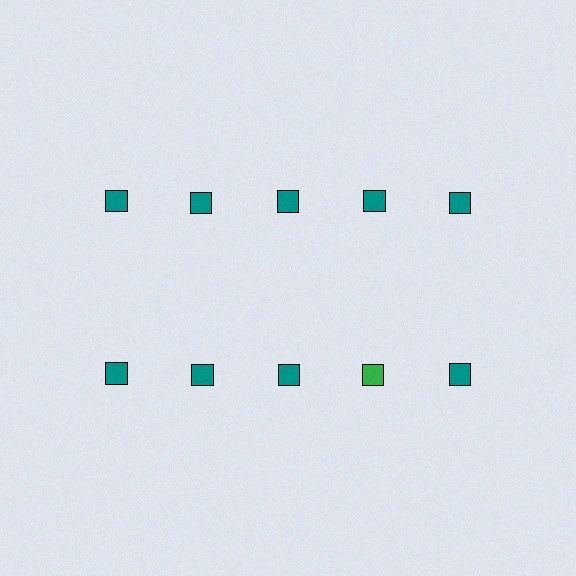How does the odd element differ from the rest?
It has a different color: green instead of teal.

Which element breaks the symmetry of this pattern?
The green square in the second row, second from right column breaks the symmetry. All other shapes are teal squares.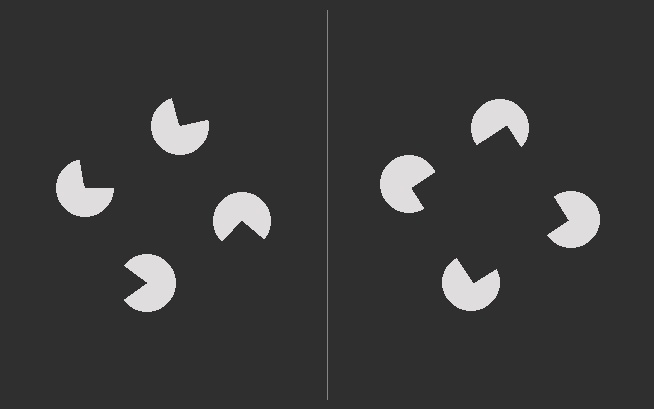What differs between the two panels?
The pac-man discs are positioned identically on both sides; only the wedge orientations differ. On the right they align to a square; on the left they are misaligned.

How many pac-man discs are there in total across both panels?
8 — 4 on each side.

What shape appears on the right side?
An illusory square.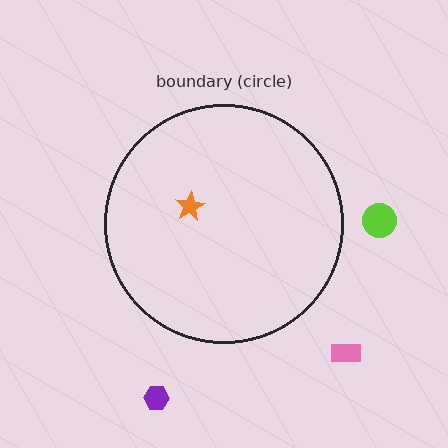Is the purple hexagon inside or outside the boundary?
Outside.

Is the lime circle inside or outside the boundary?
Outside.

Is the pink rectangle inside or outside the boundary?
Outside.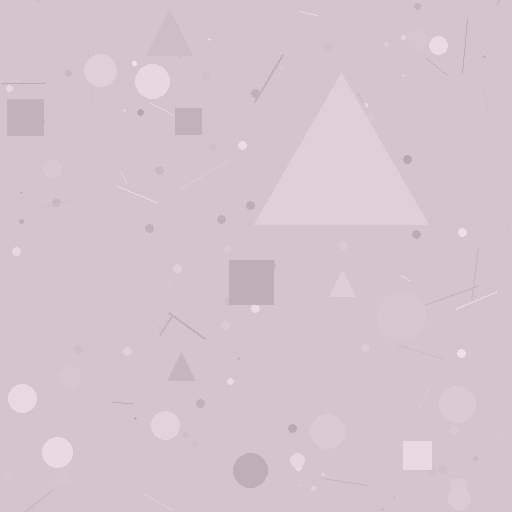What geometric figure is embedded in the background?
A triangle is embedded in the background.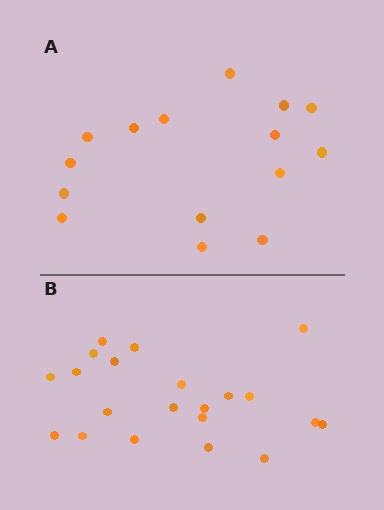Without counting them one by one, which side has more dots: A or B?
Region B (the bottom region) has more dots.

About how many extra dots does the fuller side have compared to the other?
Region B has about 6 more dots than region A.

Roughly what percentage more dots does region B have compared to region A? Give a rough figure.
About 40% more.